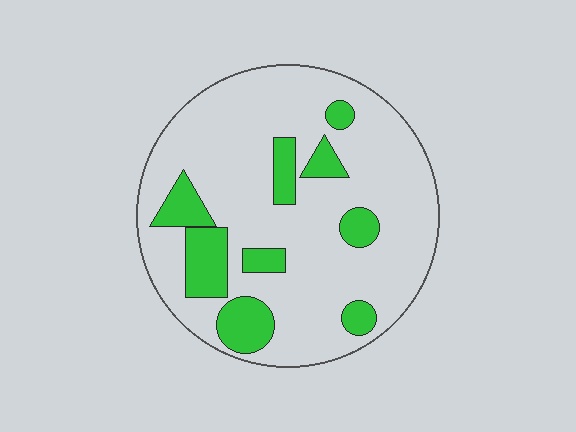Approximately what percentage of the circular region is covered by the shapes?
Approximately 20%.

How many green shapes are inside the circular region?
9.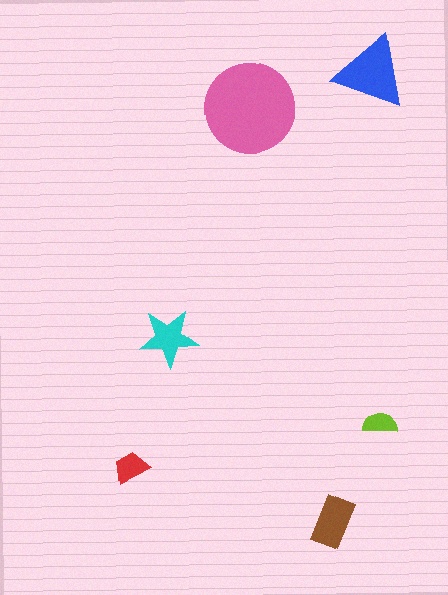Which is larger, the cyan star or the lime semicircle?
The cyan star.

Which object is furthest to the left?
The red trapezoid is leftmost.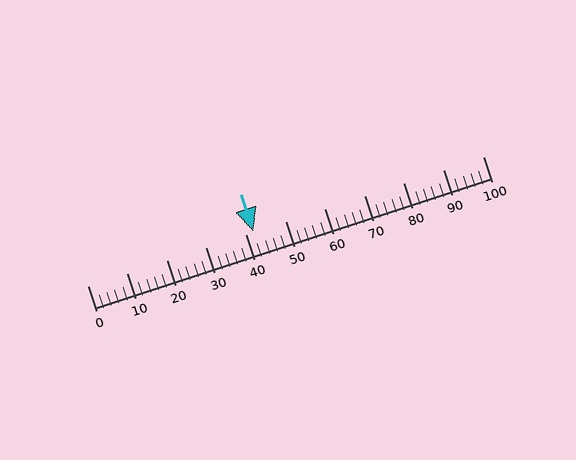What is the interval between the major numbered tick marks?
The major tick marks are spaced 10 units apart.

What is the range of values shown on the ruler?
The ruler shows values from 0 to 100.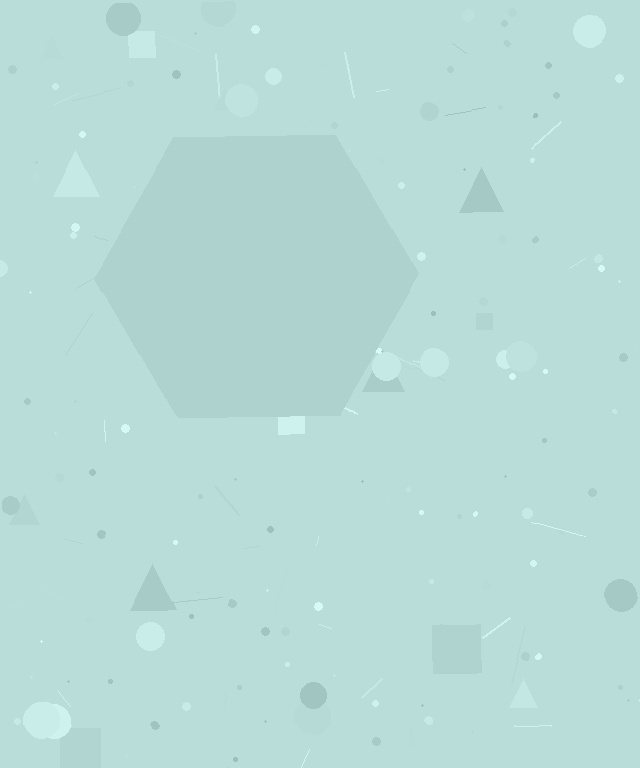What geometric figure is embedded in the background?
A hexagon is embedded in the background.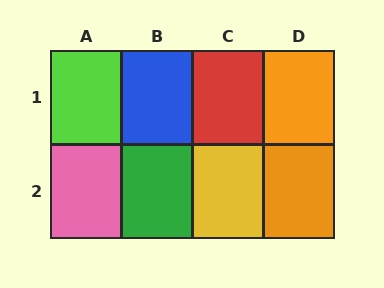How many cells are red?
1 cell is red.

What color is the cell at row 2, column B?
Green.